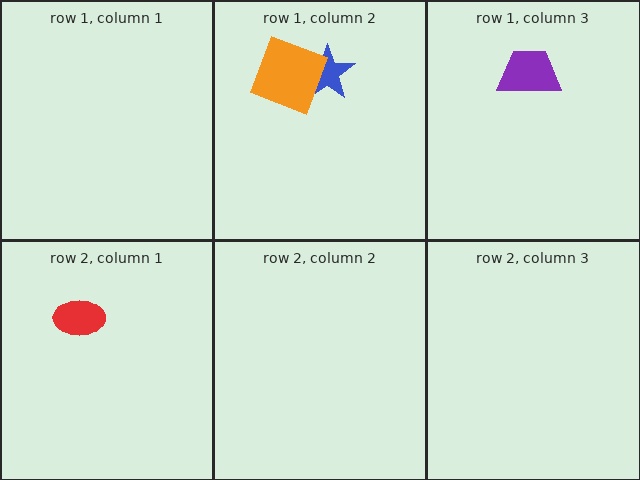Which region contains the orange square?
The row 1, column 2 region.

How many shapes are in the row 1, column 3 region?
1.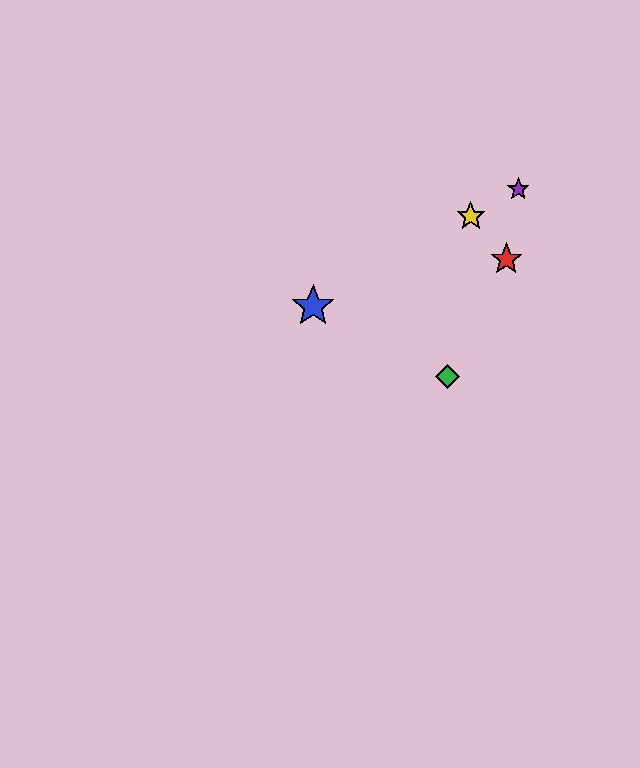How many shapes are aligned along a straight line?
3 shapes (the blue star, the yellow star, the purple star) are aligned along a straight line.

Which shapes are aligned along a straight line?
The blue star, the yellow star, the purple star are aligned along a straight line.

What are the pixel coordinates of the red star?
The red star is at (506, 259).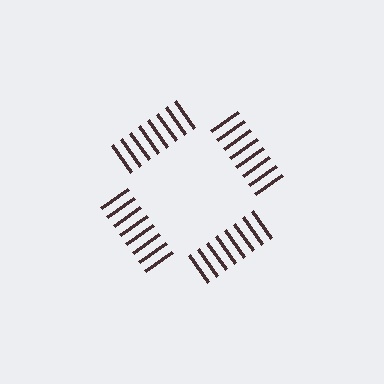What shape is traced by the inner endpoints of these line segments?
An illusory square — the line segments terminate on its edges but no continuous stroke is drawn.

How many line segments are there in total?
32 — 8 along each of the 4 edges.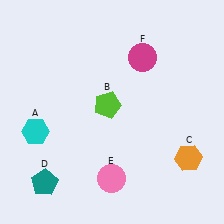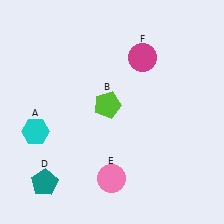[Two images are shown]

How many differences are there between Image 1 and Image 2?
There is 1 difference between the two images.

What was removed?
The orange hexagon (C) was removed in Image 2.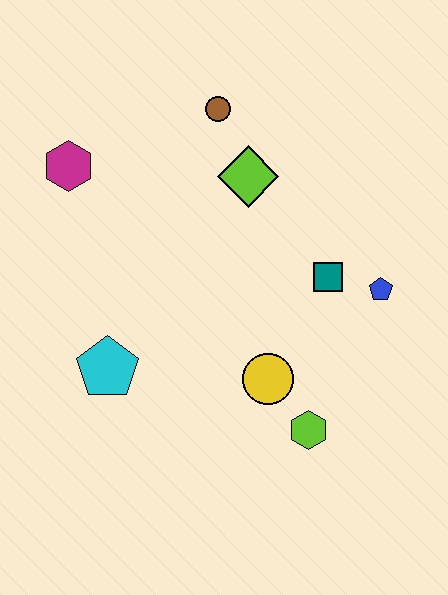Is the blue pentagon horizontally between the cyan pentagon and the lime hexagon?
No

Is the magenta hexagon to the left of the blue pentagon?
Yes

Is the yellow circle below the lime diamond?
Yes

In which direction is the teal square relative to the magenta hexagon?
The teal square is to the right of the magenta hexagon.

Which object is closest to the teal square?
The blue pentagon is closest to the teal square.